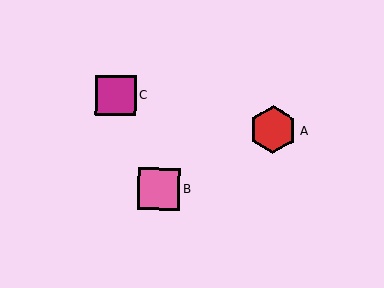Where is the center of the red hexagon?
The center of the red hexagon is at (273, 130).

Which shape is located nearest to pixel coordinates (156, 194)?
The pink square (labeled B) at (159, 189) is nearest to that location.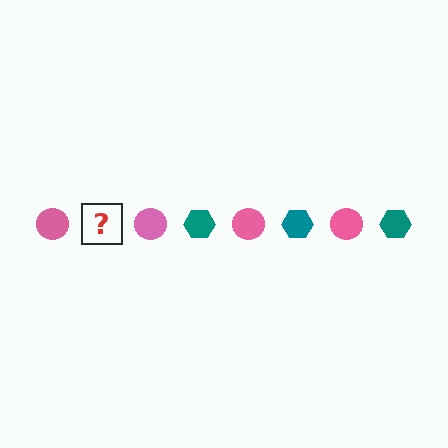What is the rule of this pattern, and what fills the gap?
The rule is that the pattern alternates between pink circle and teal hexagon. The gap should be filled with a teal hexagon.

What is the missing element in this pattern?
The missing element is a teal hexagon.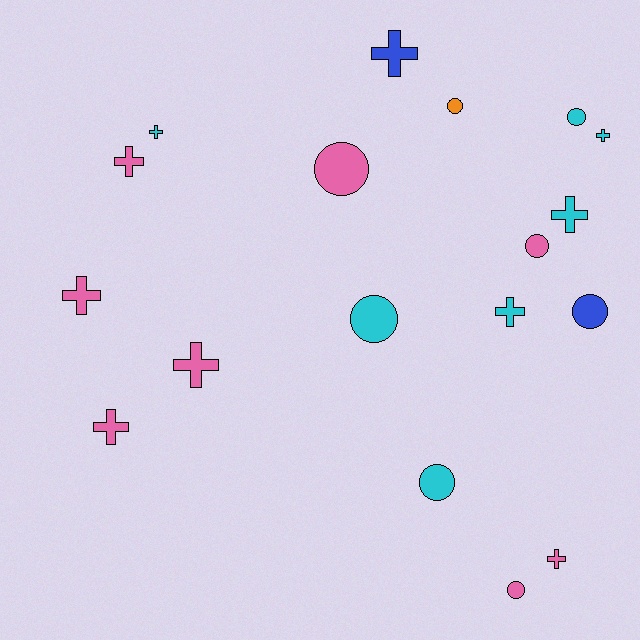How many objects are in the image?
There are 18 objects.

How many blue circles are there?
There is 1 blue circle.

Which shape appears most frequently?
Cross, with 10 objects.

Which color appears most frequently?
Pink, with 8 objects.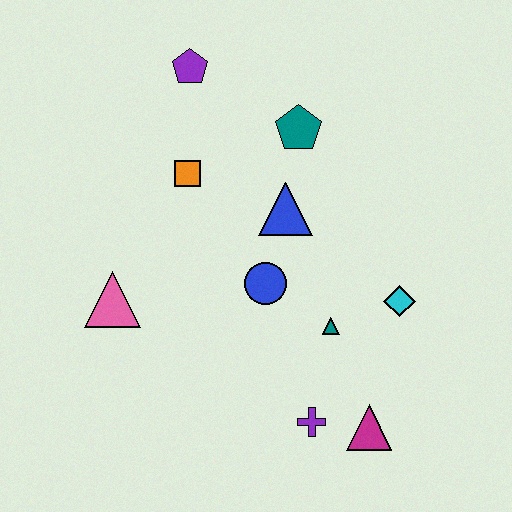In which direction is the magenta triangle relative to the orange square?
The magenta triangle is below the orange square.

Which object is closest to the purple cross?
The magenta triangle is closest to the purple cross.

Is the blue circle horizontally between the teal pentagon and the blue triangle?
No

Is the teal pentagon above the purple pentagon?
No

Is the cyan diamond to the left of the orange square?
No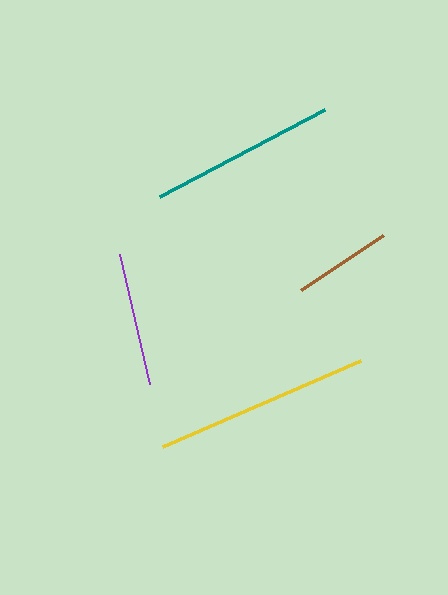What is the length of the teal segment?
The teal segment is approximately 186 pixels long.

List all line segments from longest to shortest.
From longest to shortest: yellow, teal, purple, brown.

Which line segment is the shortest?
The brown line is the shortest at approximately 99 pixels.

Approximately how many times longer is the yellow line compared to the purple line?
The yellow line is approximately 1.6 times the length of the purple line.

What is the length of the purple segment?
The purple segment is approximately 134 pixels long.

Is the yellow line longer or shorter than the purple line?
The yellow line is longer than the purple line.